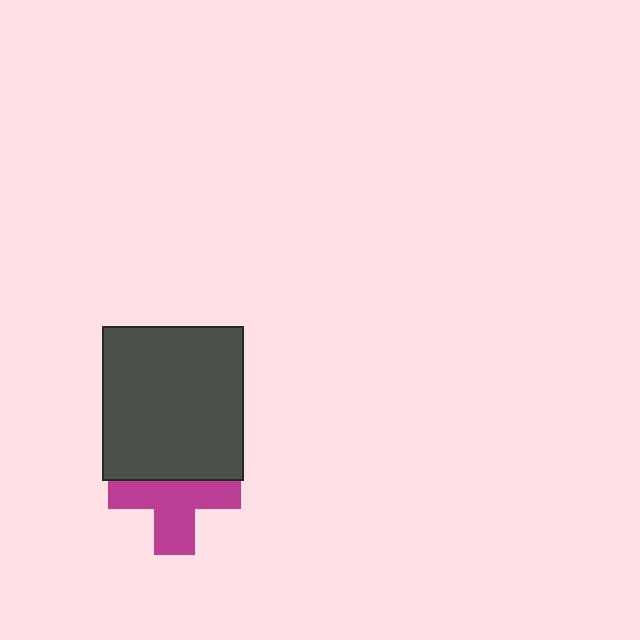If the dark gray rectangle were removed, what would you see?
You would see the complete magenta cross.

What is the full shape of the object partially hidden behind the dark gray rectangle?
The partially hidden object is a magenta cross.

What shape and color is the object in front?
The object in front is a dark gray rectangle.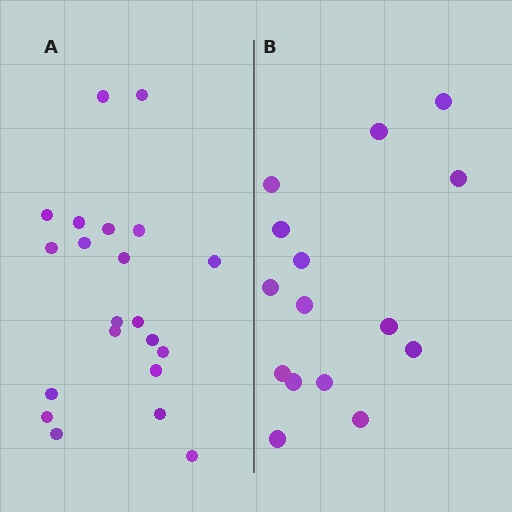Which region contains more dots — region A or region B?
Region A (the left region) has more dots.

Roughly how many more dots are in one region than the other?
Region A has about 6 more dots than region B.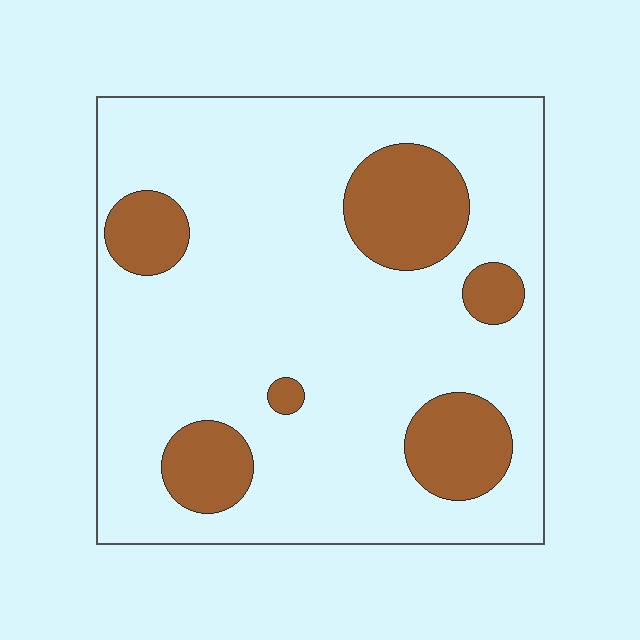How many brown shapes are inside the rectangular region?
6.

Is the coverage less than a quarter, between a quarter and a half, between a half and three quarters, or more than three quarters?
Less than a quarter.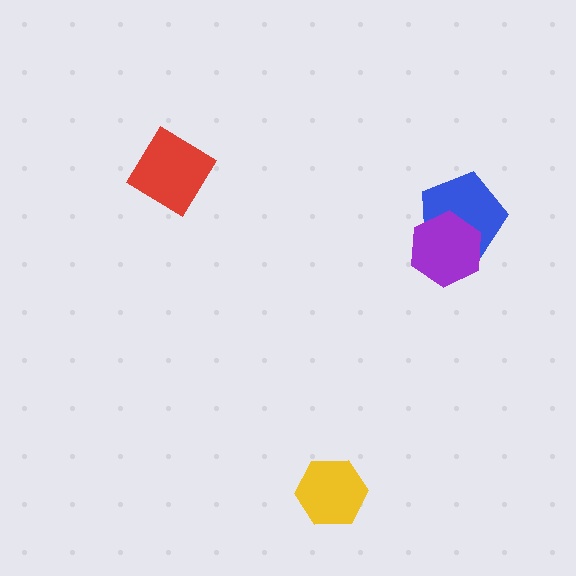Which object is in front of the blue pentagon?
The purple hexagon is in front of the blue pentagon.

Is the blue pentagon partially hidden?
Yes, it is partially covered by another shape.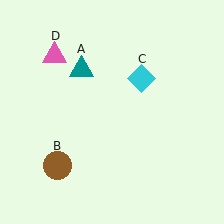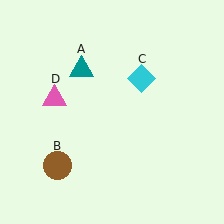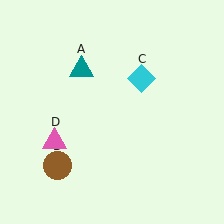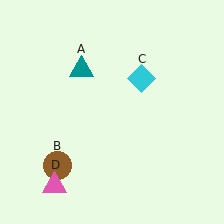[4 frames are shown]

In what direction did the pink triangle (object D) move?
The pink triangle (object D) moved down.